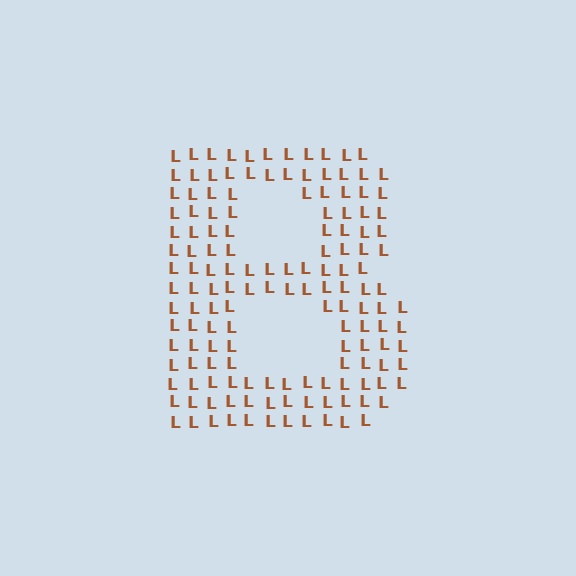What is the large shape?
The large shape is the letter B.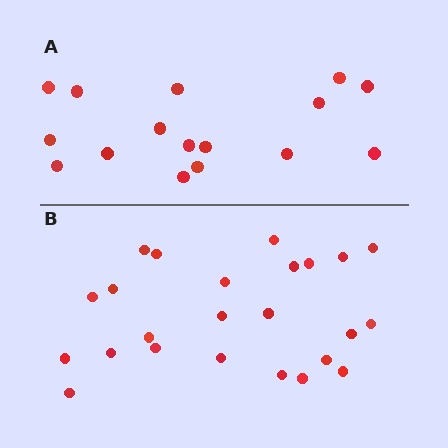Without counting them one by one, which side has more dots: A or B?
Region B (the bottom region) has more dots.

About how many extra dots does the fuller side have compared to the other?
Region B has roughly 8 or so more dots than region A.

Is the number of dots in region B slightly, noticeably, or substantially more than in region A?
Region B has substantially more. The ratio is roughly 1.5 to 1.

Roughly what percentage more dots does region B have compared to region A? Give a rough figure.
About 50% more.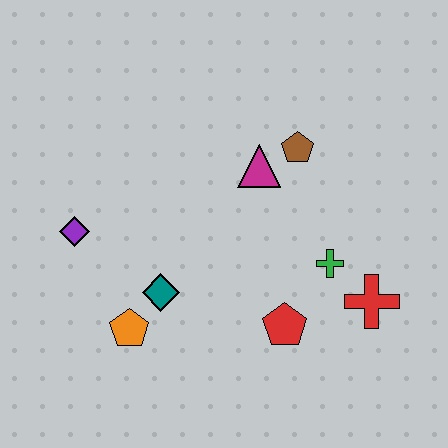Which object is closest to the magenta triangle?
The brown pentagon is closest to the magenta triangle.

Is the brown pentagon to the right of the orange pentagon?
Yes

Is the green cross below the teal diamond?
No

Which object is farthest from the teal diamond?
The red cross is farthest from the teal diamond.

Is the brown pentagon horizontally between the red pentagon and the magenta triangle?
No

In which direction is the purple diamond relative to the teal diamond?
The purple diamond is to the left of the teal diamond.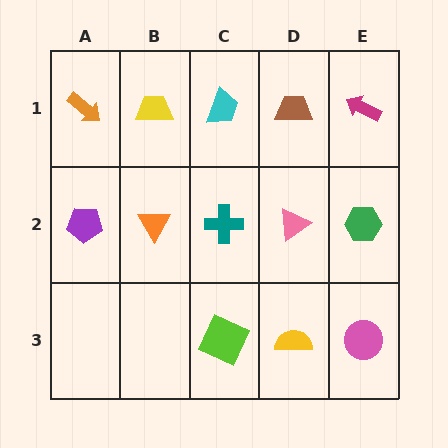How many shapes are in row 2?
5 shapes.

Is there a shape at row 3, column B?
No, that cell is empty.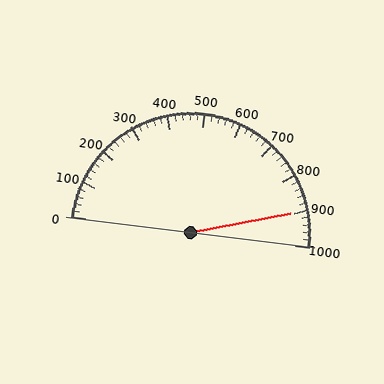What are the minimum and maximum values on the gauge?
The gauge ranges from 0 to 1000.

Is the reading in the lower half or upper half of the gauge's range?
The reading is in the upper half of the range (0 to 1000).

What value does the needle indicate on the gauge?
The needle indicates approximately 900.